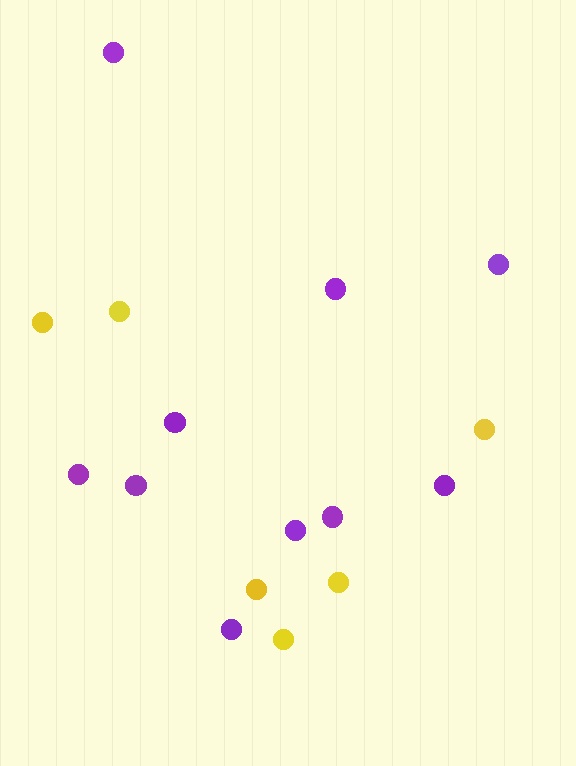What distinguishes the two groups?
There are 2 groups: one group of yellow circles (6) and one group of purple circles (10).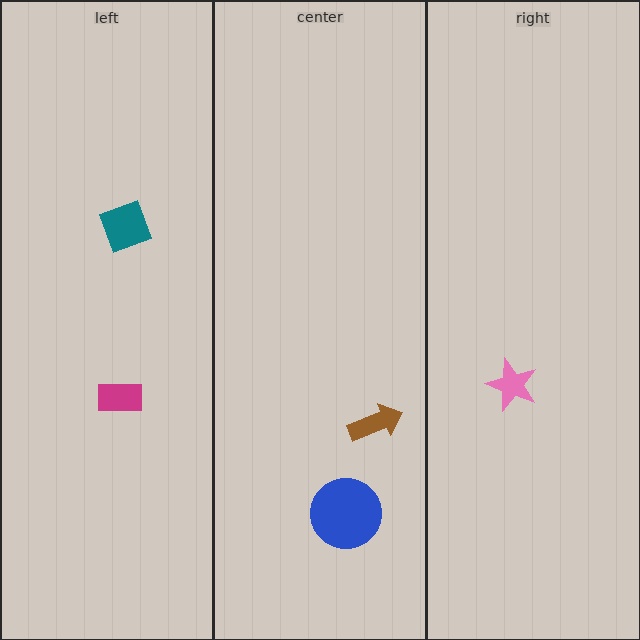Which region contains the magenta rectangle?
The left region.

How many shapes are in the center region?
2.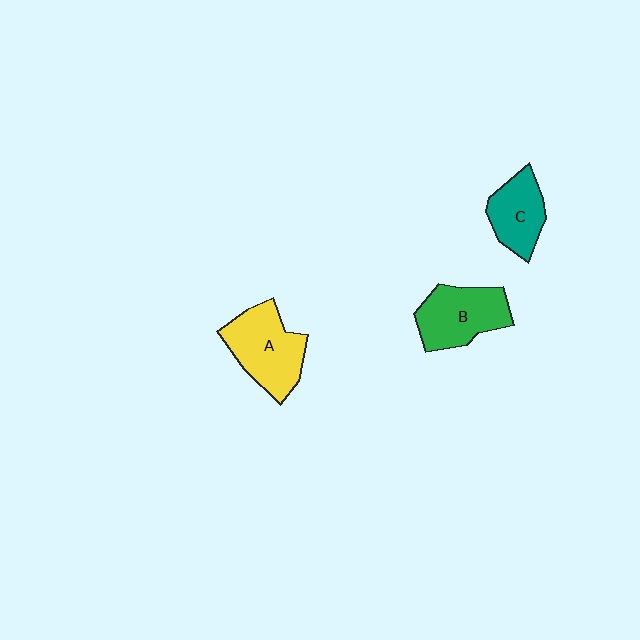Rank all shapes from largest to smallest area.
From largest to smallest: A (yellow), B (green), C (teal).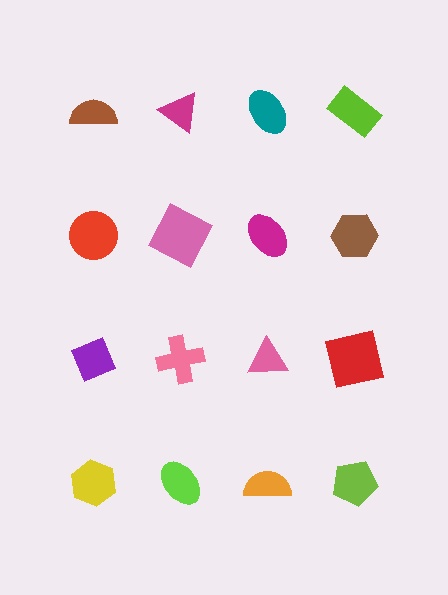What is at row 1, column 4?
A lime rectangle.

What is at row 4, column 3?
An orange semicircle.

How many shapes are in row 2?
4 shapes.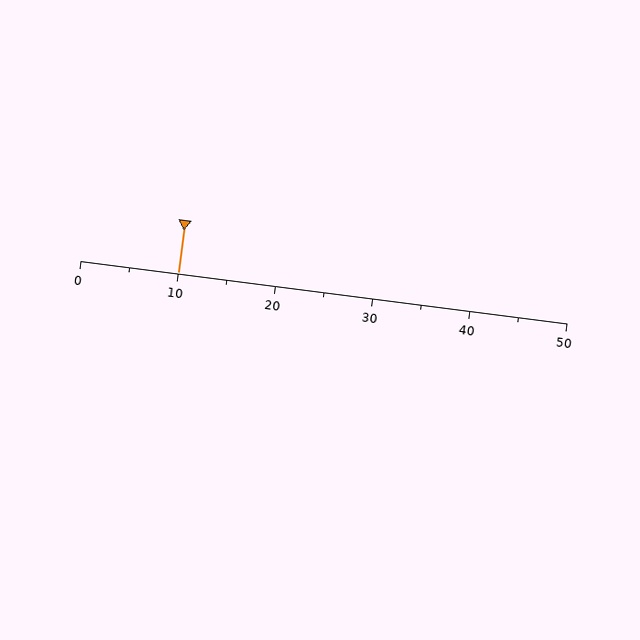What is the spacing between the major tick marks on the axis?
The major ticks are spaced 10 apart.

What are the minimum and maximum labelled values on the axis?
The axis runs from 0 to 50.